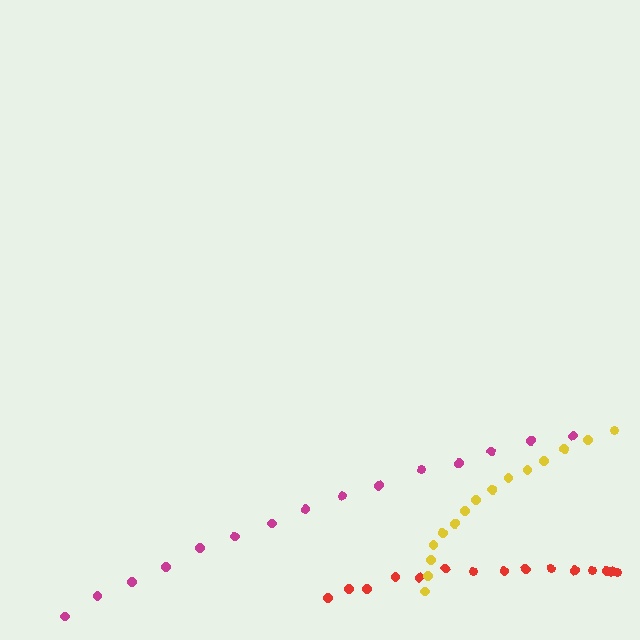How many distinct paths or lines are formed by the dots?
There are 3 distinct paths.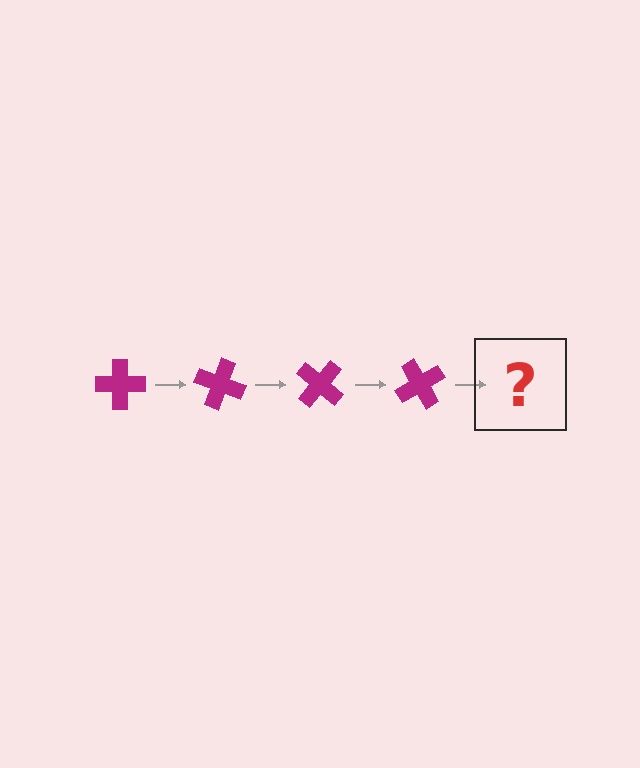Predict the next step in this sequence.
The next step is a magenta cross rotated 80 degrees.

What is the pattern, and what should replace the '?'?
The pattern is that the cross rotates 20 degrees each step. The '?' should be a magenta cross rotated 80 degrees.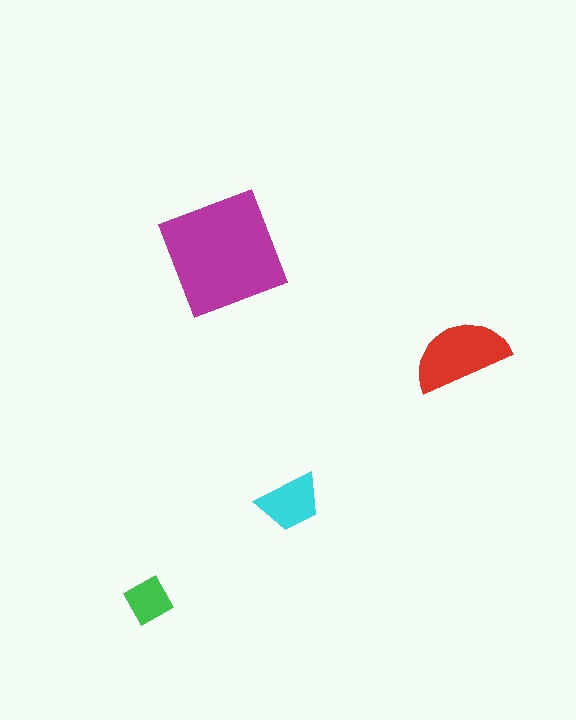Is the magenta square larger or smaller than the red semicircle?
Larger.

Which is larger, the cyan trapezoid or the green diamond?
The cyan trapezoid.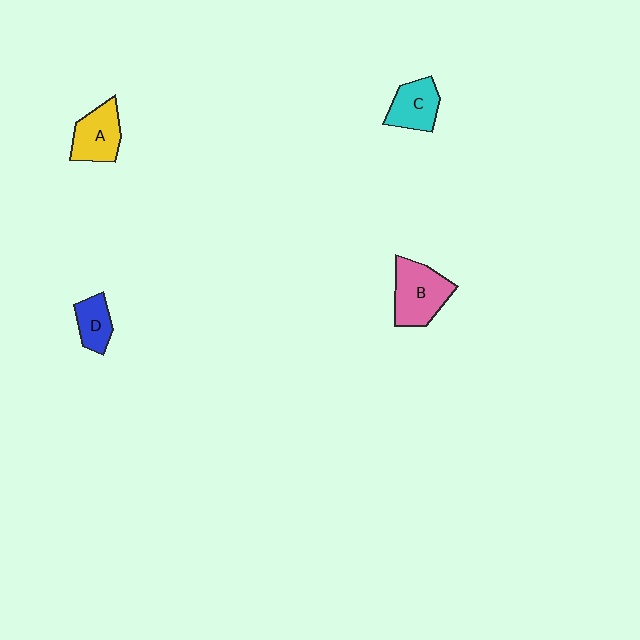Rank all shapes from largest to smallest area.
From largest to smallest: B (pink), A (yellow), C (cyan), D (blue).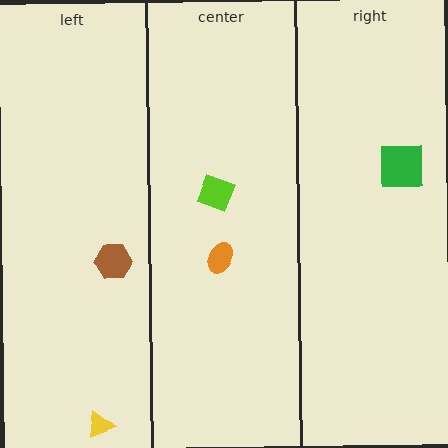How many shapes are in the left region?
2.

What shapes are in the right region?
The green square.